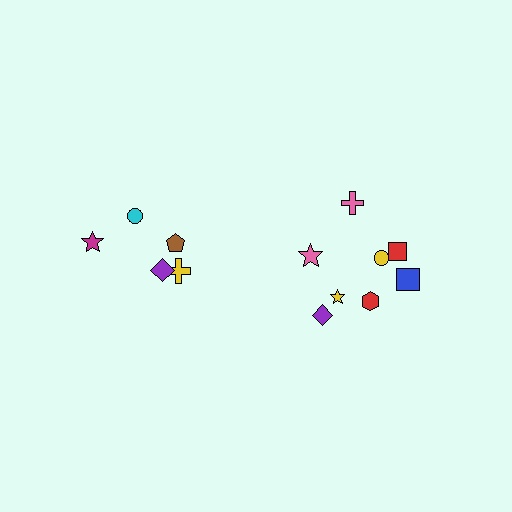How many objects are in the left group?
There are 5 objects.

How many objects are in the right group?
There are 8 objects.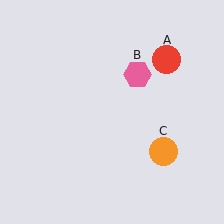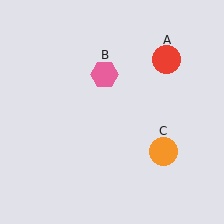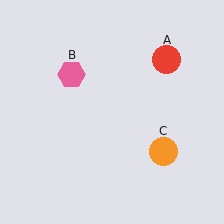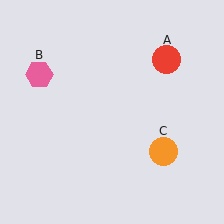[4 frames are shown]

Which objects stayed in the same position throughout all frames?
Red circle (object A) and orange circle (object C) remained stationary.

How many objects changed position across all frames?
1 object changed position: pink hexagon (object B).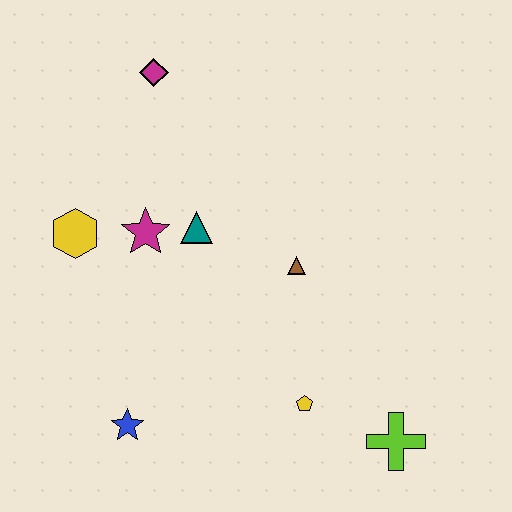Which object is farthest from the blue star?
The magenta diamond is farthest from the blue star.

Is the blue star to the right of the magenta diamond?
No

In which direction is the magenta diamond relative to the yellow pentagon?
The magenta diamond is above the yellow pentagon.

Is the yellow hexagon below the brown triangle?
No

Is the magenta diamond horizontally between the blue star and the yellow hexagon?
No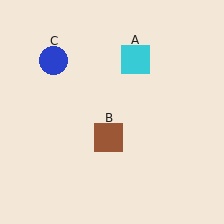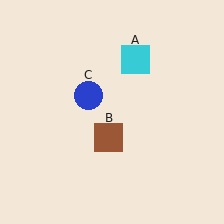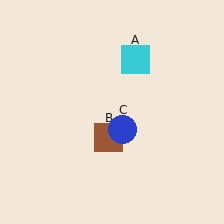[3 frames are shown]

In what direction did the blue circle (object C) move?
The blue circle (object C) moved down and to the right.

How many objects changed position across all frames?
1 object changed position: blue circle (object C).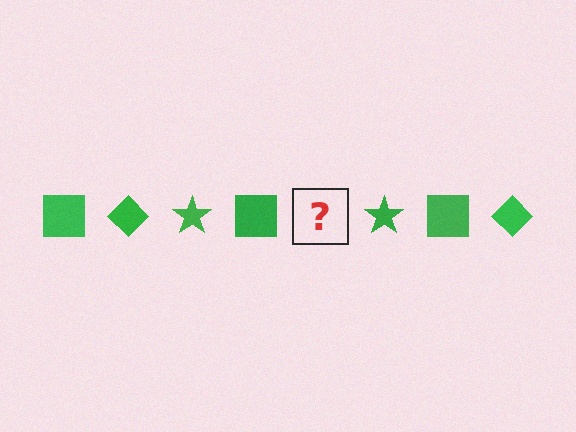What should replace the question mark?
The question mark should be replaced with a green diamond.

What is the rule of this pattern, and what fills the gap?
The rule is that the pattern cycles through square, diamond, star shapes in green. The gap should be filled with a green diamond.